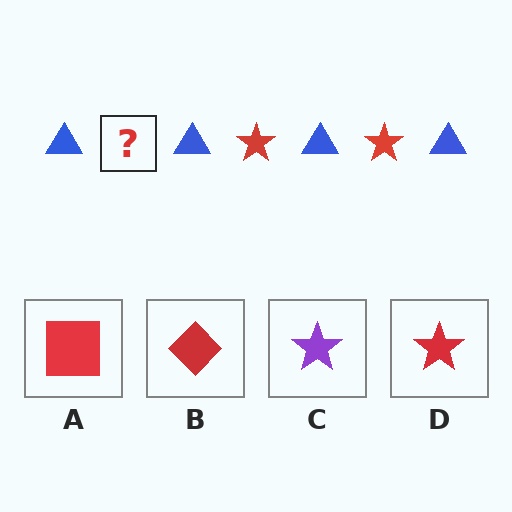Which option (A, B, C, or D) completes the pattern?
D.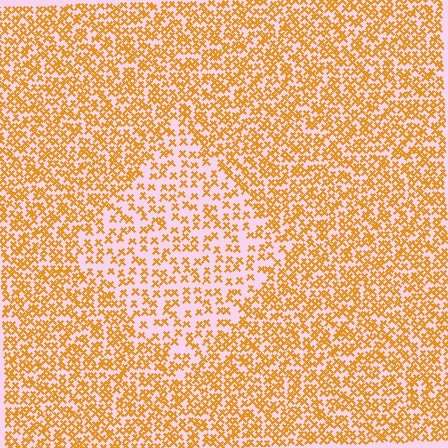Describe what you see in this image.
The image contains small orange elements arranged at two different densities. A diamond-shaped region is visible where the elements are less densely packed than the surrounding area.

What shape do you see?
I see a diamond.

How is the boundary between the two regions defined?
The boundary is defined by a change in element density (approximately 1.8x ratio). All elements are the same color, size, and shape.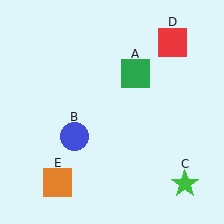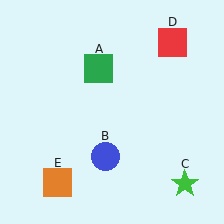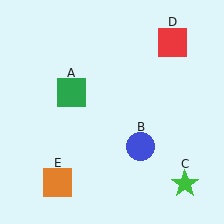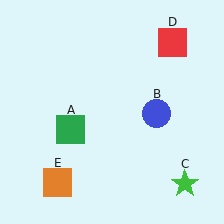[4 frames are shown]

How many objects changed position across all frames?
2 objects changed position: green square (object A), blue circle (object B).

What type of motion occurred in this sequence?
The green square (object A), blue circle (object B) rotated counterclockwise around the center of the scene.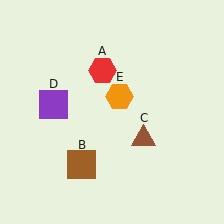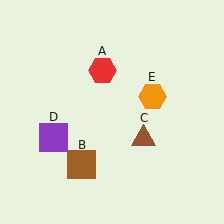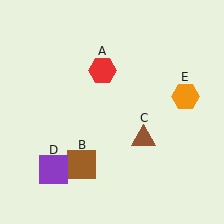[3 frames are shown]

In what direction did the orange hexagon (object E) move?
The orange hexagon (object E) moved right.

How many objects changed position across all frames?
2 objects changed position: purple square (object D), orange hexagon (object E).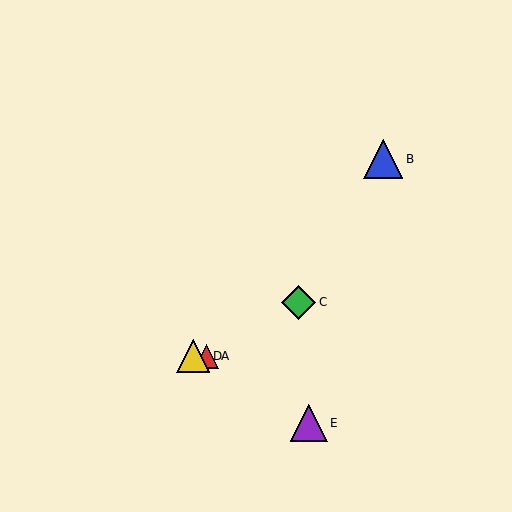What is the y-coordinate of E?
Object E is at y≈423.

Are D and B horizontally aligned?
No, D is at y≈356 and B is at y≈159.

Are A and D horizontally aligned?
Yes, both are at y≈356.